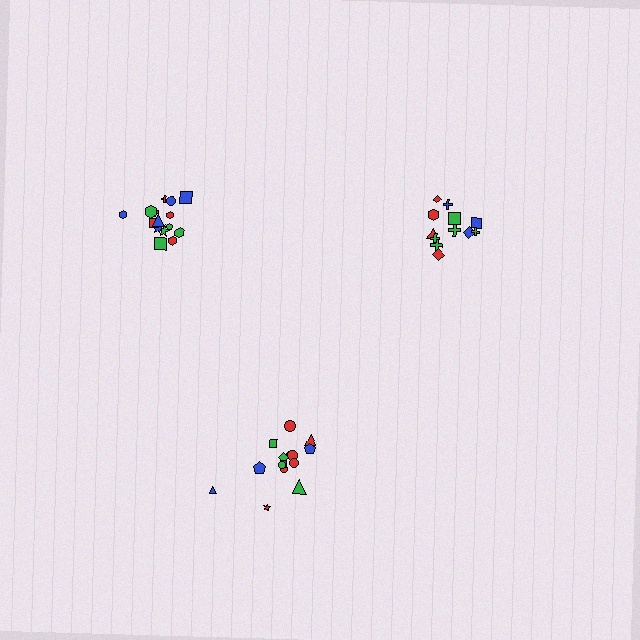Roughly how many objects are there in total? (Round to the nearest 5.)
Roughly 40 objects in total.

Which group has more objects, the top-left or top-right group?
The top-left group.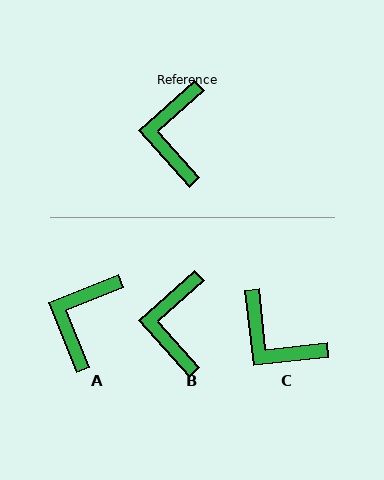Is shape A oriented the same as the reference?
No, it is off by about 20 degrees.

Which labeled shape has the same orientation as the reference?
B.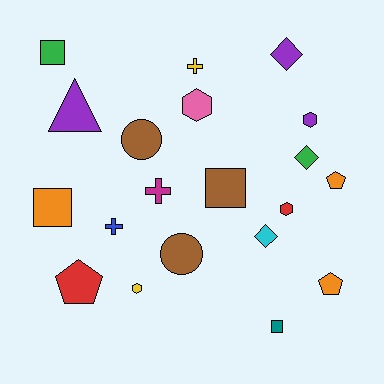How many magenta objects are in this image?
There is 1 magenta object.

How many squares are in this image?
There are 4 squares.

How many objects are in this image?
There are 20 objects.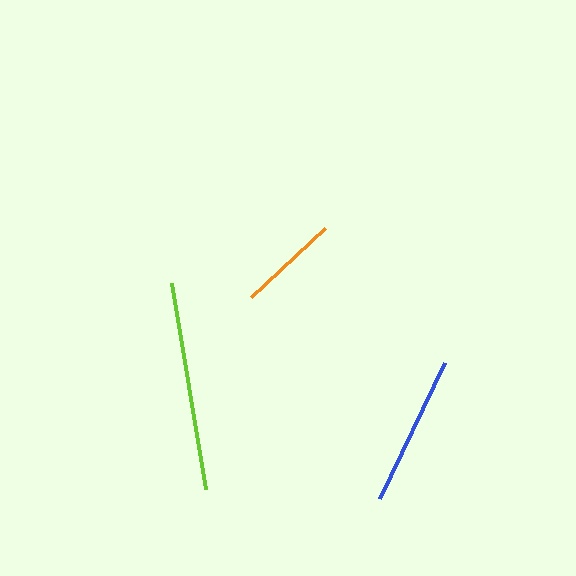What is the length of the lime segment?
The lime segment is approximately 209 pixels long.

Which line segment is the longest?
The lime line is the longest at approximately 209 pixels.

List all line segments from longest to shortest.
From longest to shortest: lime, blue, orange.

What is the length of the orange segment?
The orange segment is approximately 101 pixels long.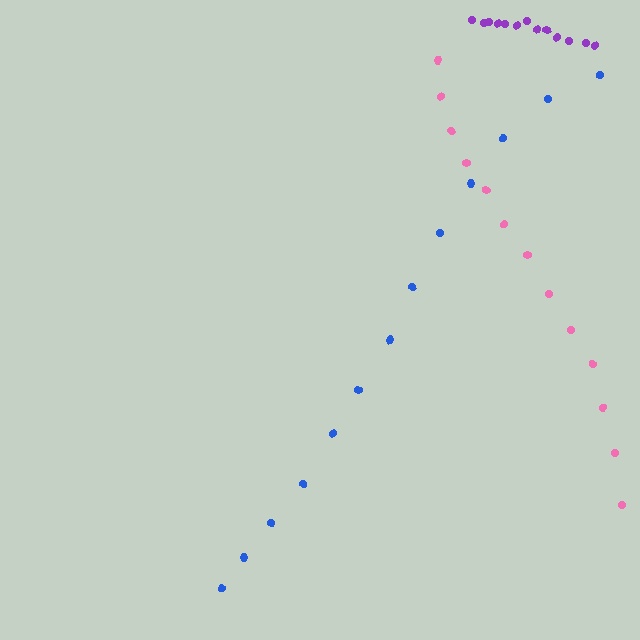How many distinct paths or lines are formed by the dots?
There are 3 distinct paths.